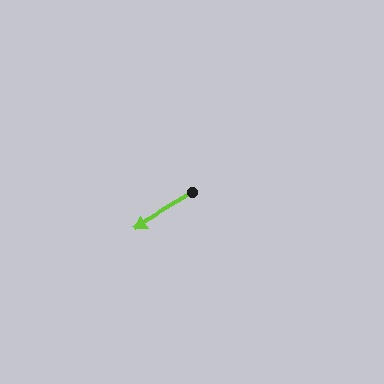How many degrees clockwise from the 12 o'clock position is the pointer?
Approximately 239 degrees.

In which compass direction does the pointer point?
Southwest.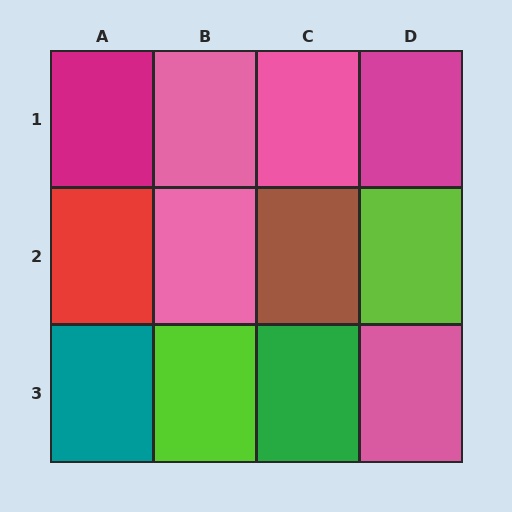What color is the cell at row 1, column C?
Pink.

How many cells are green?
1 cell is green.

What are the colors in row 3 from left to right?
Teal, lime, green, pink.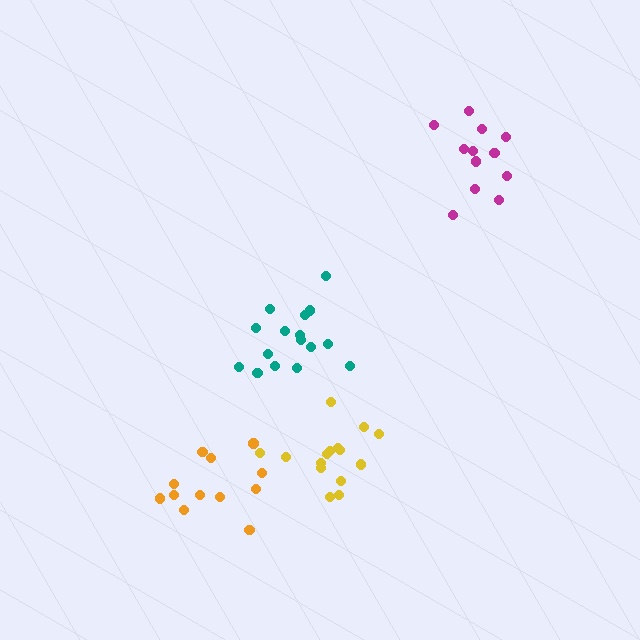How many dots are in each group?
Group 1: 12 dots, Group 2: 15 dots, Group 3: 12 dots, Group 4: 16 dots (55 total).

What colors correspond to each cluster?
The clusters are colored: magenta, yellow, orange, teal.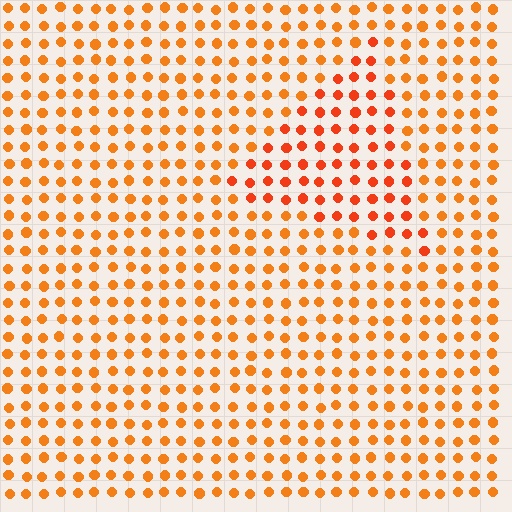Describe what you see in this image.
The image is filled with small orange elements in a uniform arrangement. A triangle-shaped region is visible where the elements are tinted to a slightly different hue, forming a subtle color boundary.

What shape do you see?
I see a triangle.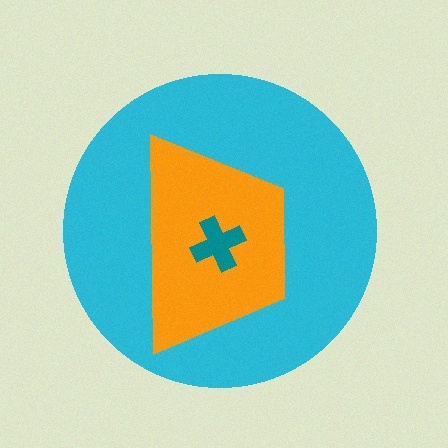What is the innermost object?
The teal cross.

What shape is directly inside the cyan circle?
The orange trapezoid.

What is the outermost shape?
The cyan circle.